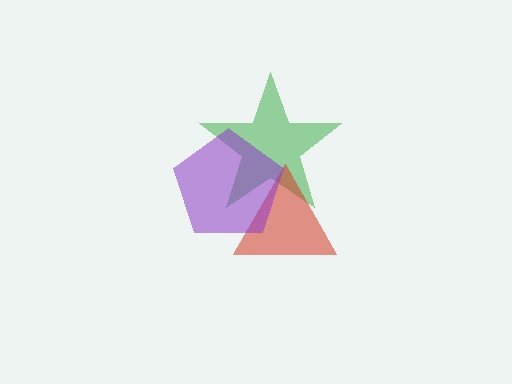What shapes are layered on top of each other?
The layered shapes are: a green star, a red triangle, a purple pentagon.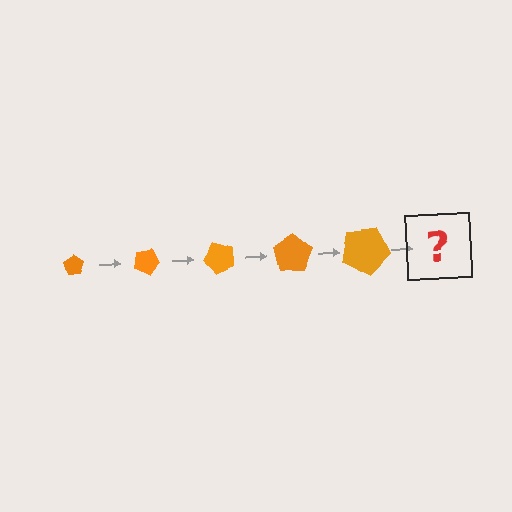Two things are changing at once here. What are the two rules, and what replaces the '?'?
The two rules are that the pentagon grows larger each step and it rotates 25 degrees each step. The '?' should be a pentagon, larger than the previous one and rotated 125 degrees from the start.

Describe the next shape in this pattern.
It should be a pentagon, larger than the previous one and rotated 125 degrees from the start.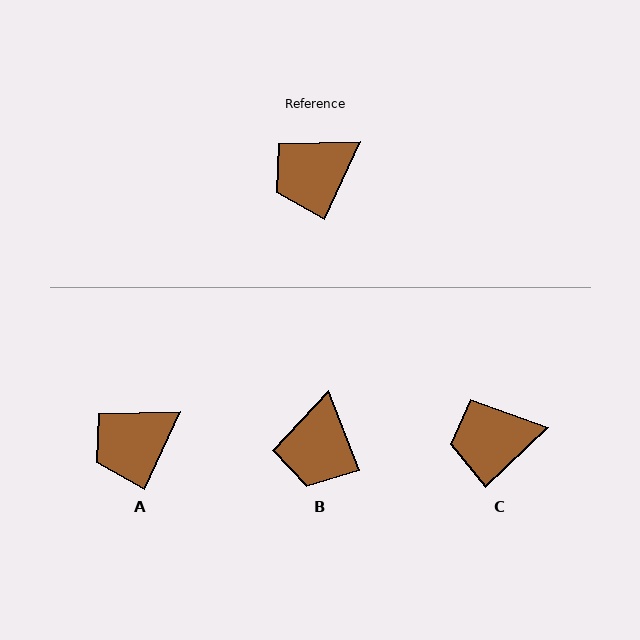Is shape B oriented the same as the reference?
No, it is off by about 45 degrees.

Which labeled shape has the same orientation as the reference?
A.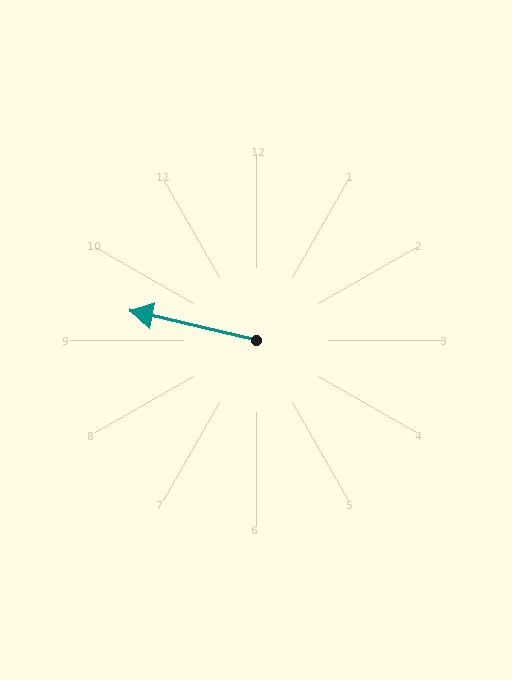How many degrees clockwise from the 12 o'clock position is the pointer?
Approximately 283 degrees.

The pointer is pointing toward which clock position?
Roughly 9 o'clock.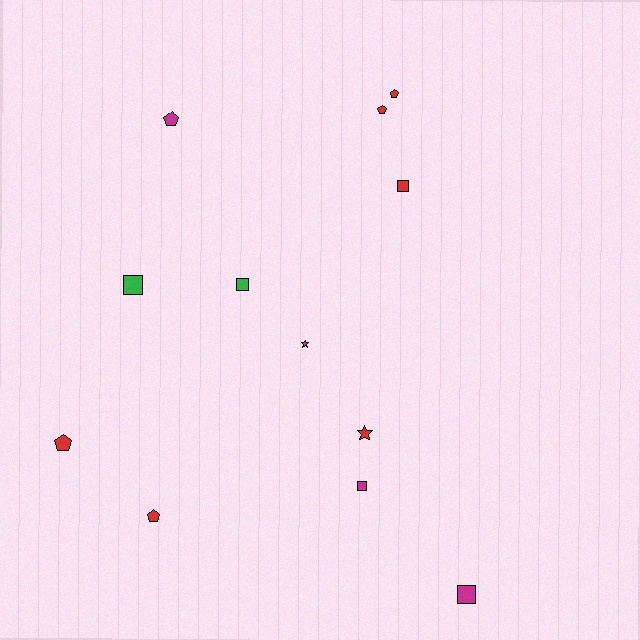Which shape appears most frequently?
Square, with 5 objects.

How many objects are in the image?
There are 12 objects.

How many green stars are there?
There are no green stars.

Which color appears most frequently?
Red, with 6 objects.